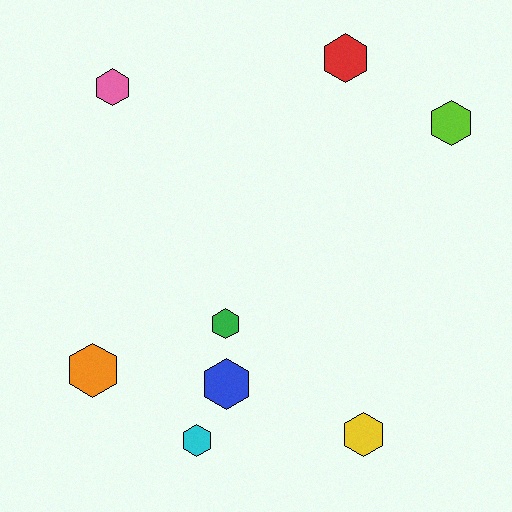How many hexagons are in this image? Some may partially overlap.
There are 8 hexagons.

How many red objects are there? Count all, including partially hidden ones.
There is 1 red object.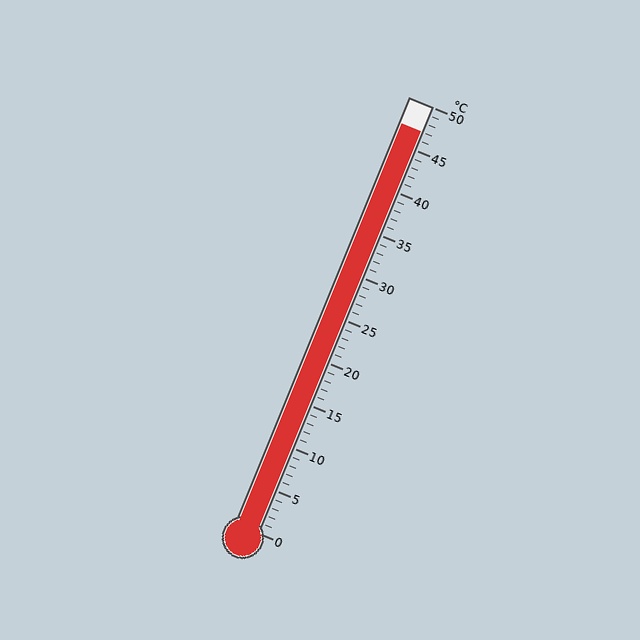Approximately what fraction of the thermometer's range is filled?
The thermometer is filled to approximately 95% of its range.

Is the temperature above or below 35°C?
The temperature is above 35°C.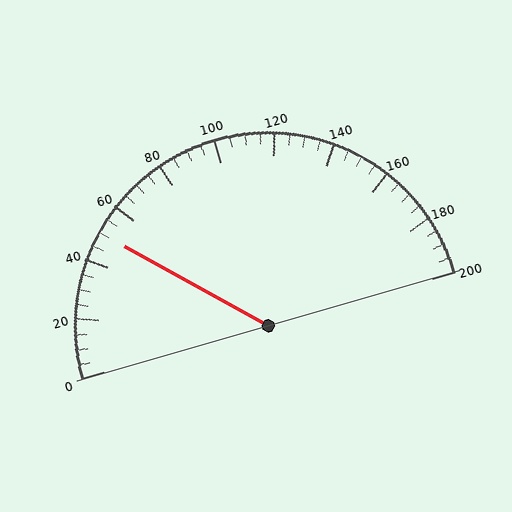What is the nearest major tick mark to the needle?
The nearest major tick mark is 40.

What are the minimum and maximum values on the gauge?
The gauge ranges from 0 to 200.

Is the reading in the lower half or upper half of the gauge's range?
The reading is in the lower half of the range (0 to 200).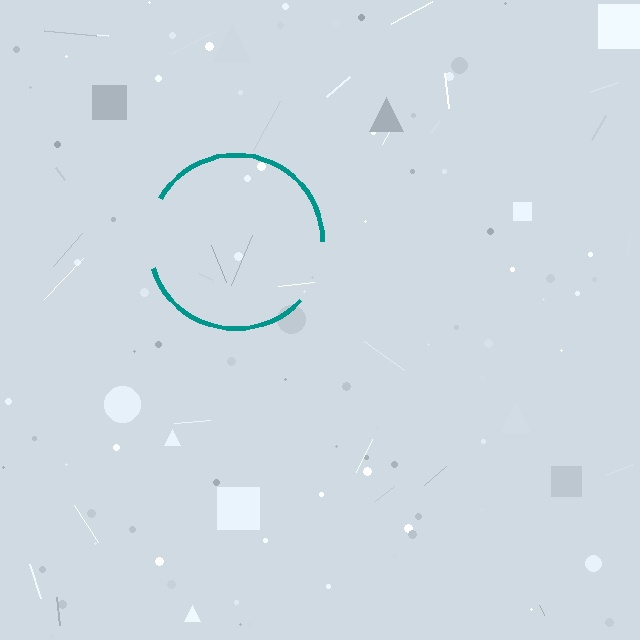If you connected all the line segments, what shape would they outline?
They would outline a circle.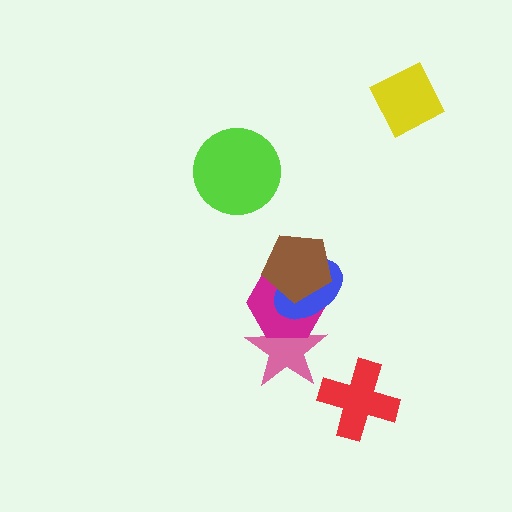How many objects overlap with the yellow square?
0 objects overlap with the yellow square.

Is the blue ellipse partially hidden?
Yes, it is partially covered by another shape.